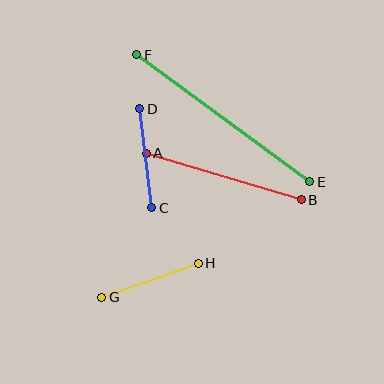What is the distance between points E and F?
The distance is approximately 215 pixels.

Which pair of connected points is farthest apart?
Points E and F are farthest apart.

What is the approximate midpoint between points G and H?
The midpoint is at approximately (150, 280) pixels.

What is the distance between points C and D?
The distance is approximately 100 pixels.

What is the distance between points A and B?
The distance is approximately 162 pixels.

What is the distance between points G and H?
The distance is approximately 102 pixels.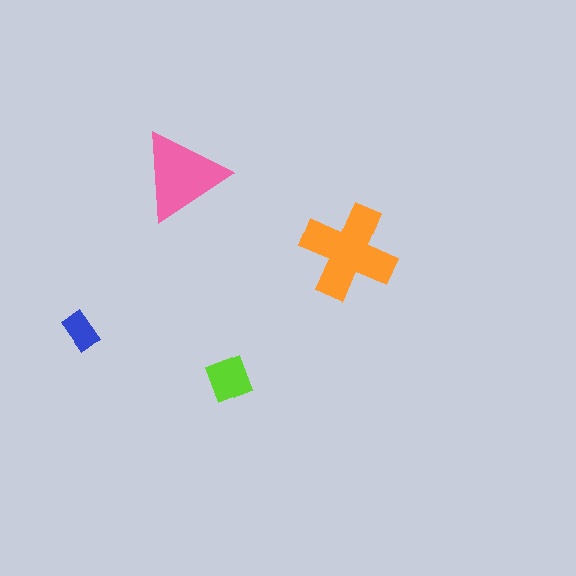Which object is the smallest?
The blue rectangle.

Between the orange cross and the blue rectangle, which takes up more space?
The orange cross.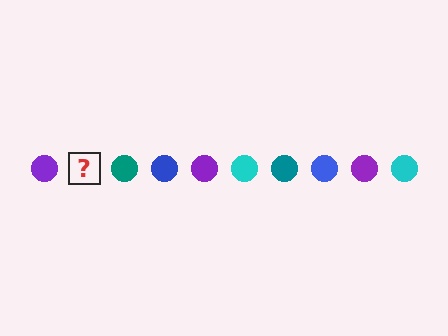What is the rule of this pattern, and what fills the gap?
The rule is that the pattern cycles through purple, cyan, teal, blue circles. The gap should be filled with a cyan circle.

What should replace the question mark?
The question mark should be replaced with a cyan circle.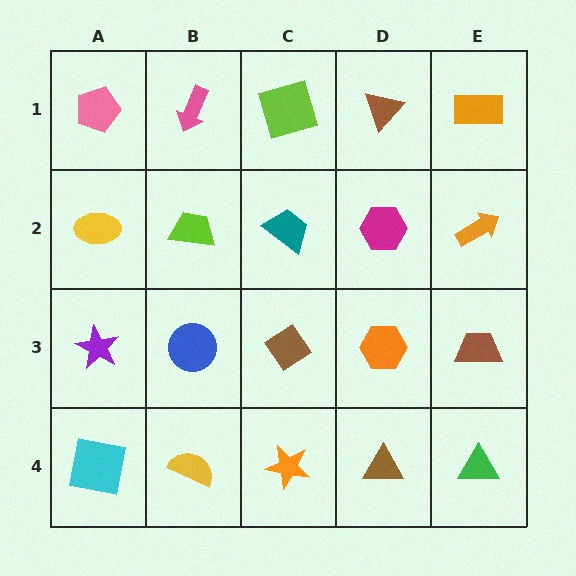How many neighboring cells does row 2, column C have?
4.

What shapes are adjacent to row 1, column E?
An orange arrow (row 2, column E), a brown triangle (row 1, column D).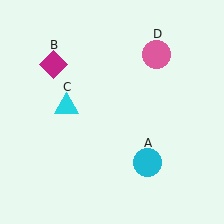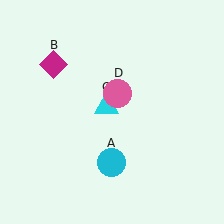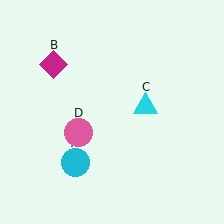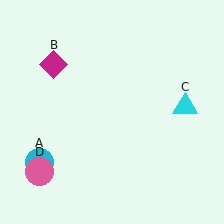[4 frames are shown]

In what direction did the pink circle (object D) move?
The pink circle (object D) moved down and to the left.